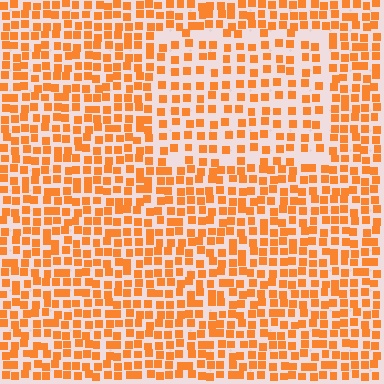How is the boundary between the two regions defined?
The boundary is defined by a change in element density (approximately 1.6x ratio). All elements are the same color, size, and shape.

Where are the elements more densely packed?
The elements are more densely packed outside the rectangle boundary.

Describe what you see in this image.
The image contains small orange elements arranged at two different densities. A rectangle-shaped region is visible where the elements are less densely packed than the surrounding area.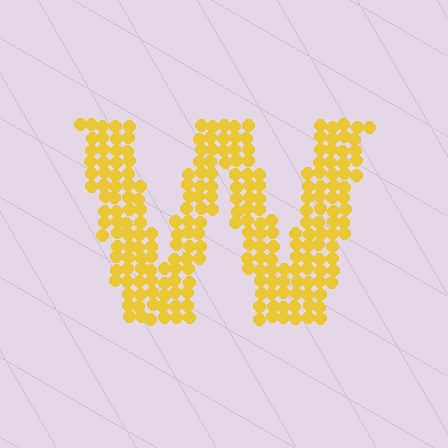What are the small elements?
The small elements are circles.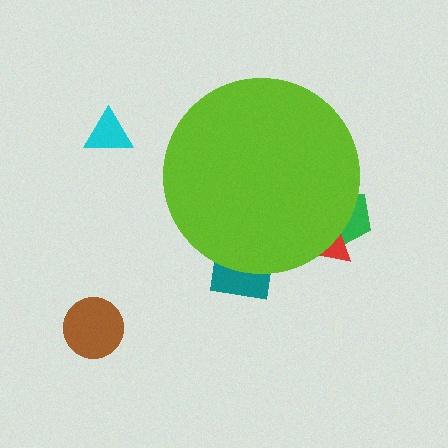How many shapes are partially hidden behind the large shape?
3 shapes are partially hidden.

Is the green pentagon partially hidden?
Yes, the green pentagon is partially hidden behind the lime circle.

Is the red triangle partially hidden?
Yes, the red triangle is partially hidden behind the lime circle.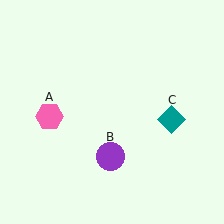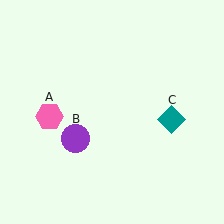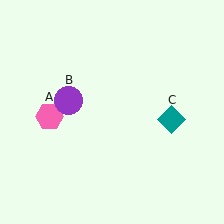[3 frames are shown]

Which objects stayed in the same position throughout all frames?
Pink hexagon (object A) and teal diamond (object C) remained stationary.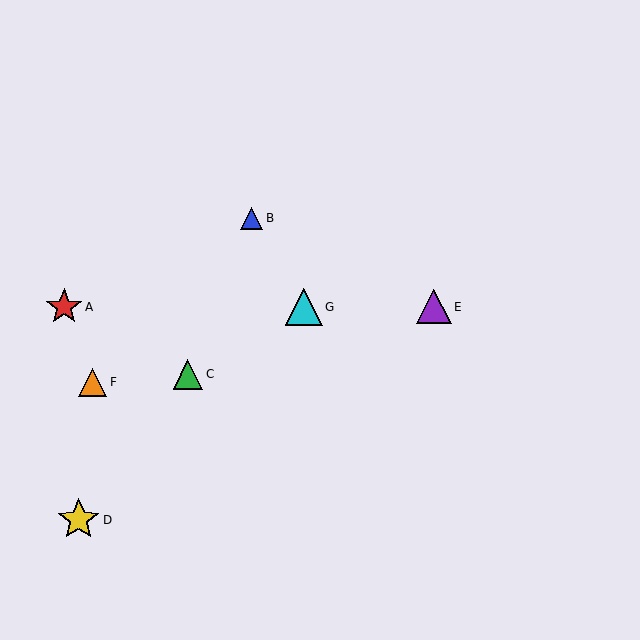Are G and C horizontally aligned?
No, G is at y≈307 and C is at y≈374.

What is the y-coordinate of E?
Object E is at y≈307.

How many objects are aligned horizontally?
3 objects (A, E, G) are aligned horizontally.